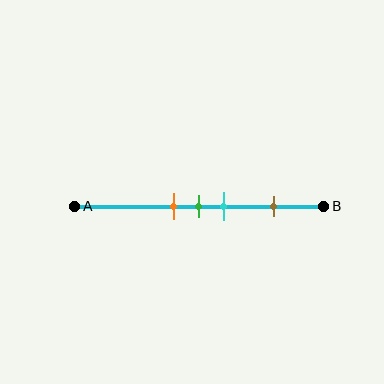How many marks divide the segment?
There are 4 marks dividing the segment.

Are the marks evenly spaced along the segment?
No, the marks are not evenly spaced.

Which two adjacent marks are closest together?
The orange and green marks are the closest adjacent pair.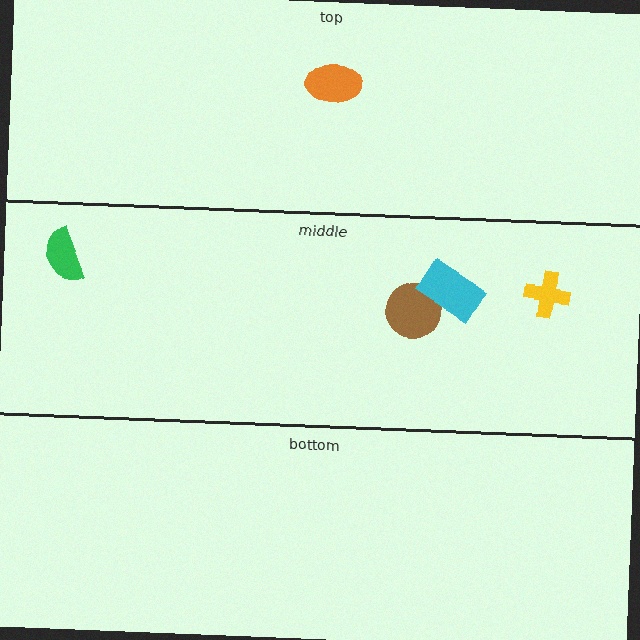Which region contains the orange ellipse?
The top region.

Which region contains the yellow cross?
The middle region.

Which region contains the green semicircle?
The middle region.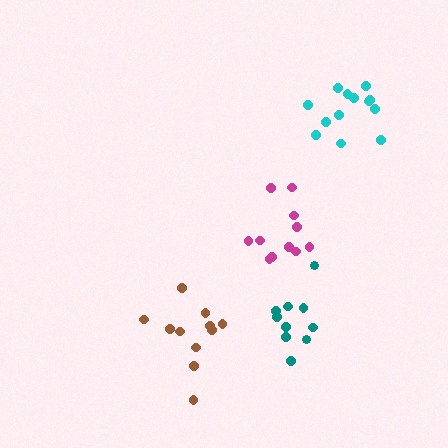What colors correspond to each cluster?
The clusters are colored: cyan, brown, magenta, teal.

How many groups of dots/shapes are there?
There are 4 groups.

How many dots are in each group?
Group 1: 13 dots, Group 2: 11 dots, Group 3: 11 dots, Group 4: 10 dots (45 total).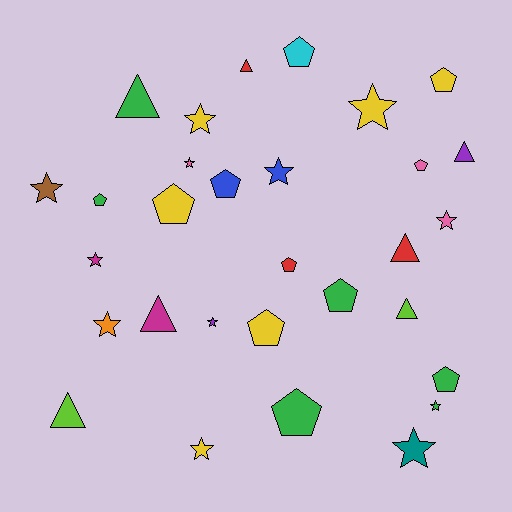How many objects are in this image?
There are 30 objects.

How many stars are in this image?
There are 12 stars.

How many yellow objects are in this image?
There are 6 yellow objects.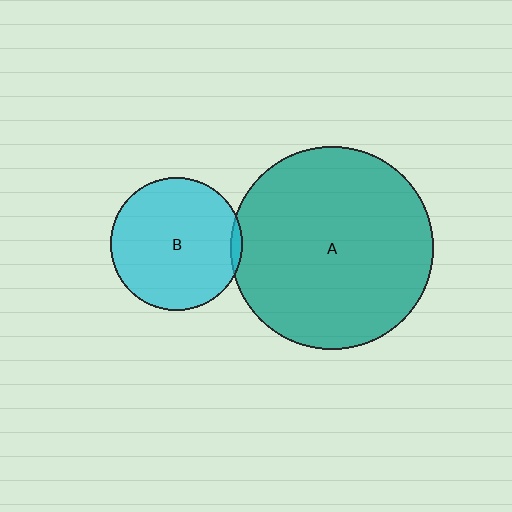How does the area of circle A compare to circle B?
Approximately 2.3 times.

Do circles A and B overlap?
Yes.